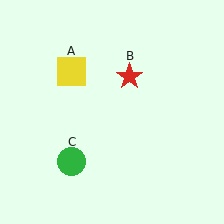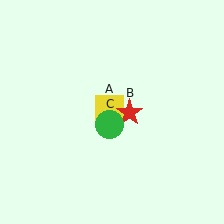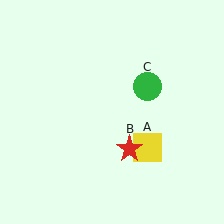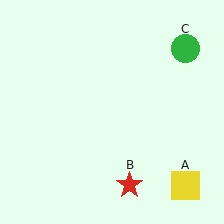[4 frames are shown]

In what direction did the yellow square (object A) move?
The yellow square (object A) moved down and to the right.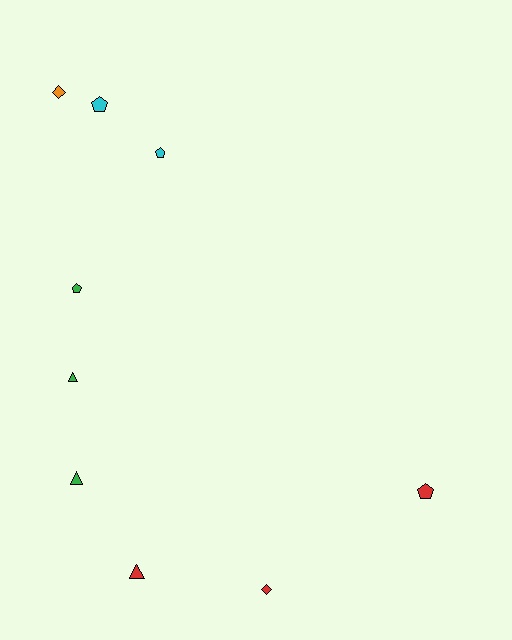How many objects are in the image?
There are 9 objects.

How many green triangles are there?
There are 2 green triangles.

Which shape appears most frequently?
Pentagon, with 4 objects.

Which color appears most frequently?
Red, with 3 objects.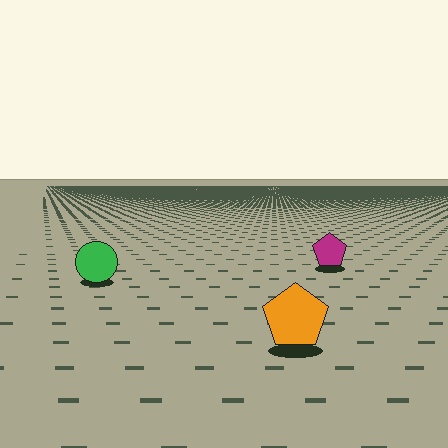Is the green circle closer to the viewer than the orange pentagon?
No. The orange pentagon is closer — you can tell from the texture gradient: the ground texture is coarser near it.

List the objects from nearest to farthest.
From nearest to farthest: the orange pentagon, the green circle, the magenta pentagon.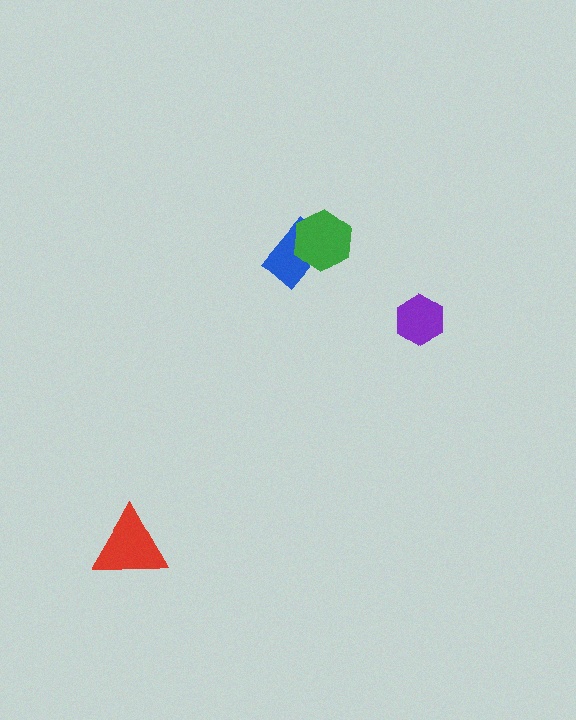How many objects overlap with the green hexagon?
1 object overlaps with the green hexagon.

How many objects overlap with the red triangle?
0 objects overlap with the red triangle.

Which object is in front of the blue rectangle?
The green hexagon is in front of the blue rectangle.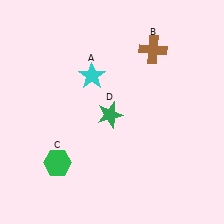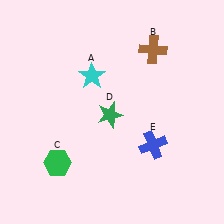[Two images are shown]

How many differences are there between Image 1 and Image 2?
There is 1 difference between the two images.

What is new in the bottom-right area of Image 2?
A blue cross (E) was added in the bottom-right area of Image 2.